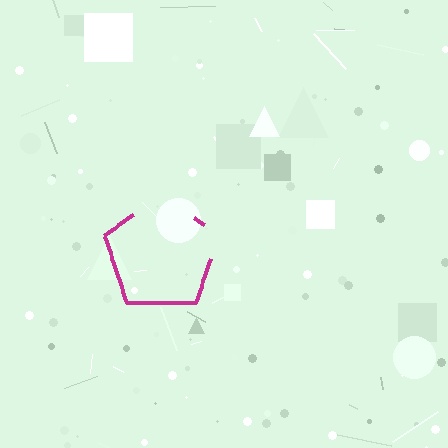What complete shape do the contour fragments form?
The contour fragments form a pentagon.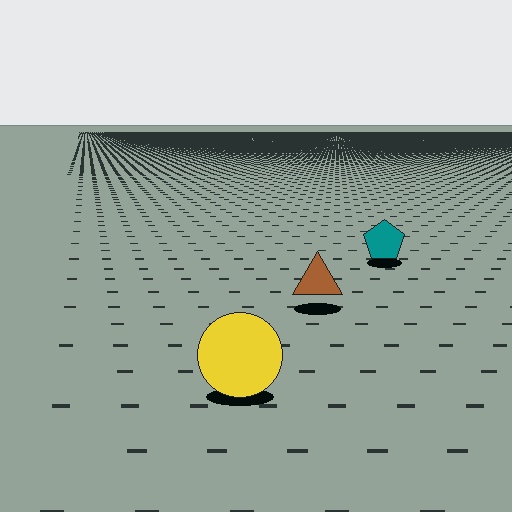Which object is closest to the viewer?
The yellow circle is closest. The texture marks near it are larger and more spread out.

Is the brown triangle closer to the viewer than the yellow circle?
No. The yellow circle is closer — you can tell from the texture gradient: the ground texture is coarser near it.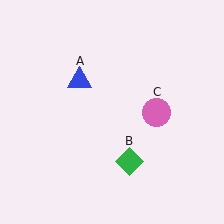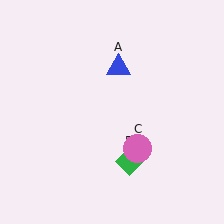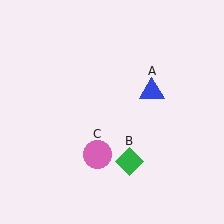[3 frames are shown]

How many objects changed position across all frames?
2 objects changed position: blue triangle (object A), pink circle (object C).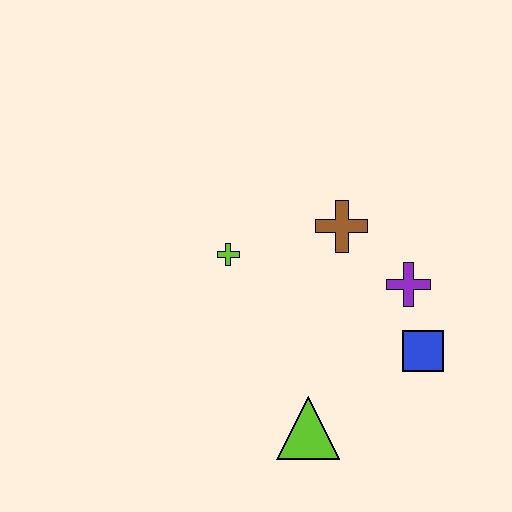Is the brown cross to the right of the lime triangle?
Yes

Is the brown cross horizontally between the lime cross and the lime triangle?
No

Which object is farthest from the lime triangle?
The brown cross is farthest from the lime triangle.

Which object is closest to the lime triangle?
The blue square is closest to the lime triangle.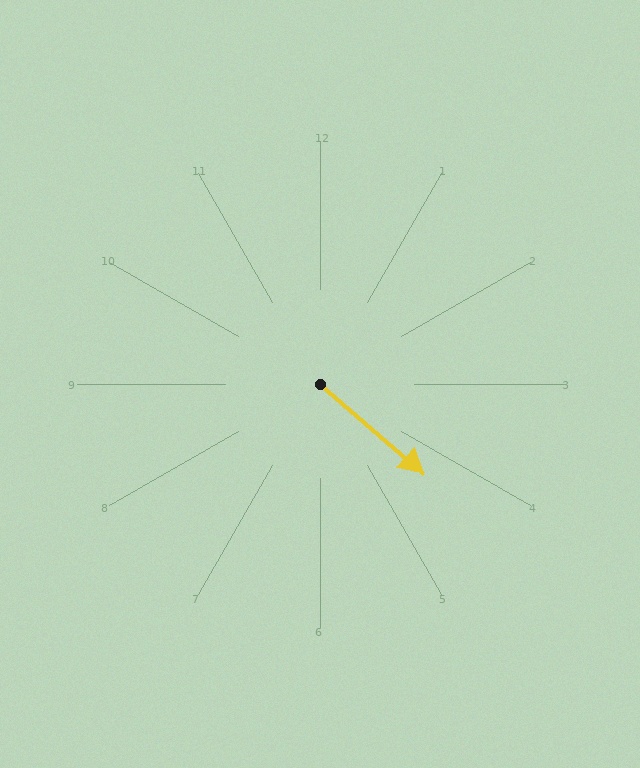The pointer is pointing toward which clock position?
Roughly 4 o'clock.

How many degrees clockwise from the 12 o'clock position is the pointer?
Approximately 131 degrees.